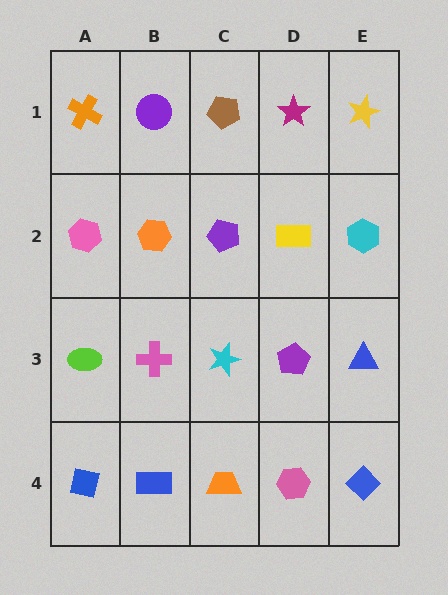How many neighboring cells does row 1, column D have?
3.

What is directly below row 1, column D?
A yellow rectangle.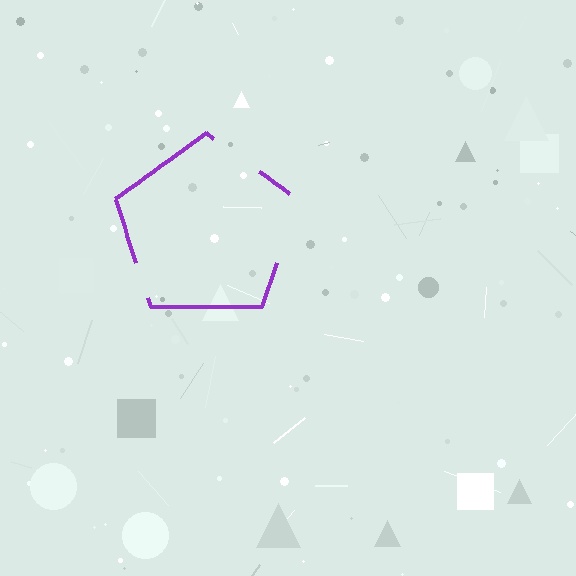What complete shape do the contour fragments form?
The contour fragments form a pentagon.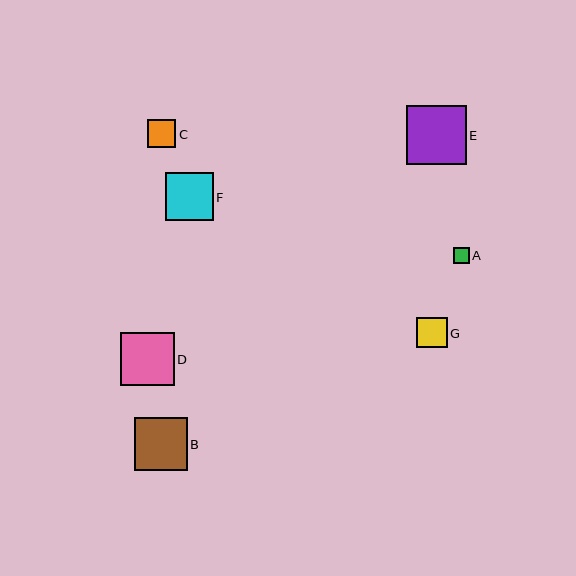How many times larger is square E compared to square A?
Square E is approximately 3.8 times the size of square A.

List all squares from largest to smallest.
From largest to smallest: E, D, B, F, G, C, A.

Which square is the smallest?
Square A is the smallest with a size of approximately 16 pixels.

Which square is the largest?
Square E is the largest with a size of approximately 59 pixels.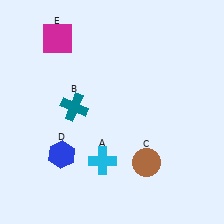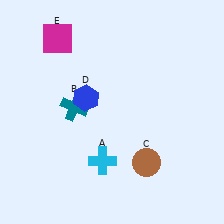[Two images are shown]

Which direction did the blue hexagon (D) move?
The blue hexagon (D) moved up.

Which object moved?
The blue hexagon (D) moved up.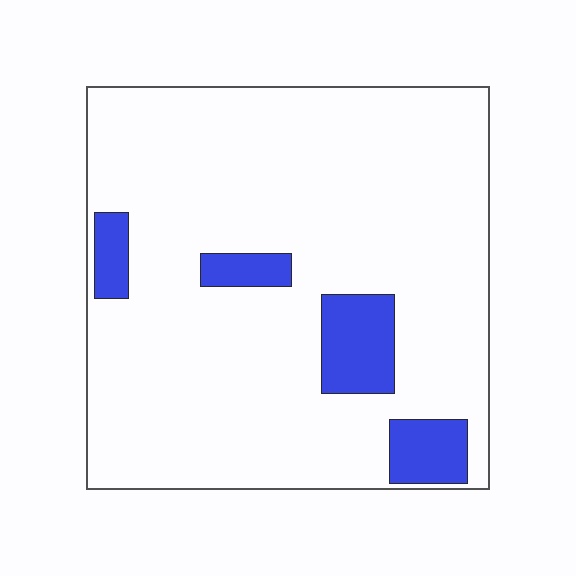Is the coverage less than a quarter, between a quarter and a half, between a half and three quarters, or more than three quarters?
Less than a quarter.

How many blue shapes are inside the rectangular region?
4.